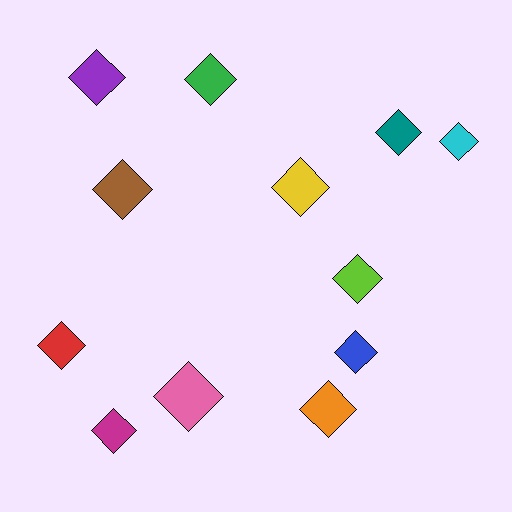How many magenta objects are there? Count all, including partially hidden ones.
There is 1 magenta object.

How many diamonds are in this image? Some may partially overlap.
There are 12 diamonds.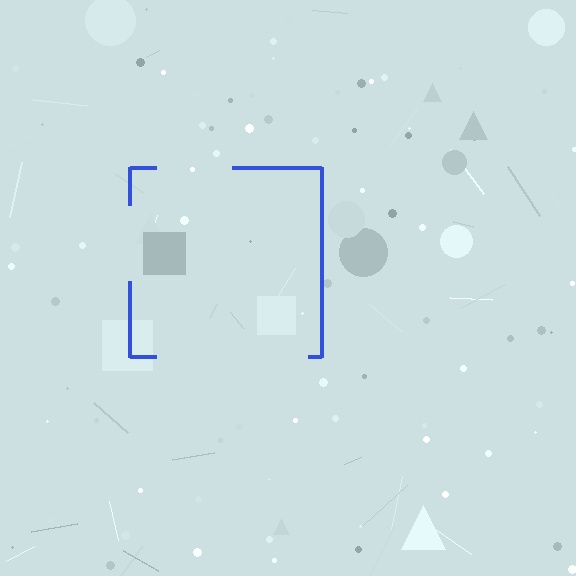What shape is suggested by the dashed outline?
The dashed outline suggests a square.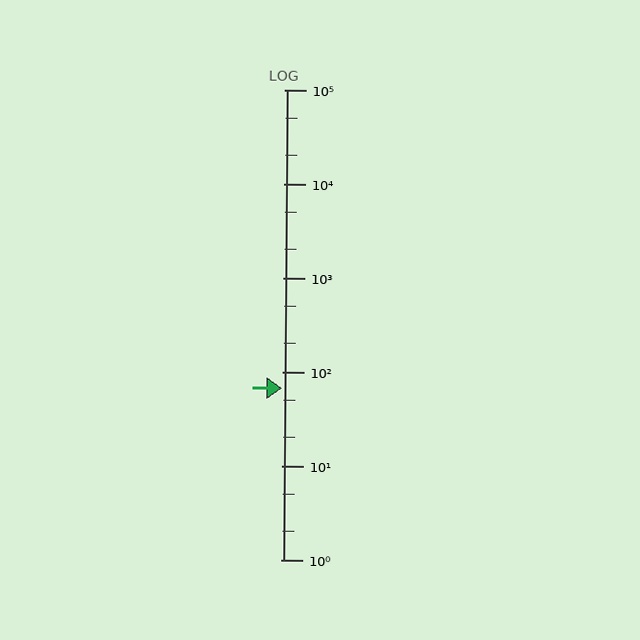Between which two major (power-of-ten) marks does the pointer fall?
The pointer is between 10 and 100.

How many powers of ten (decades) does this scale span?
The scale spans 5 decades, from 1 to 100000.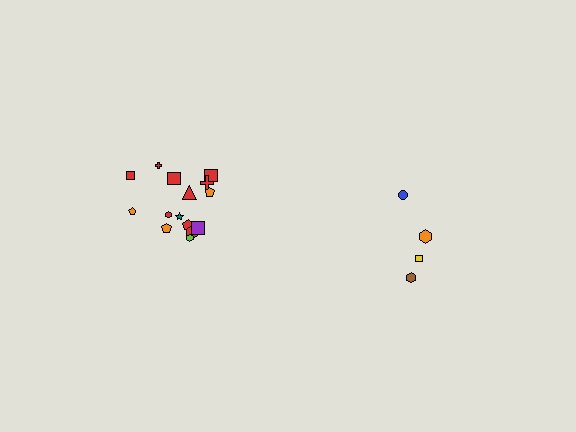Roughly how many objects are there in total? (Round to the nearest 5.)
Roughly 20 objects in total.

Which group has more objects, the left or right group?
The left group.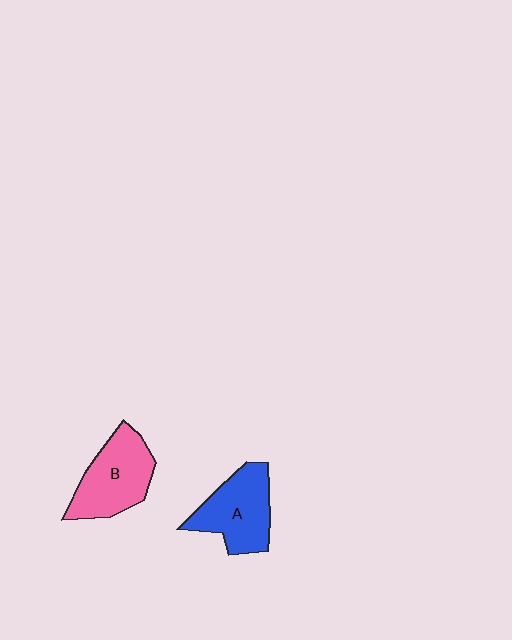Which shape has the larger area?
Shape B (pink).